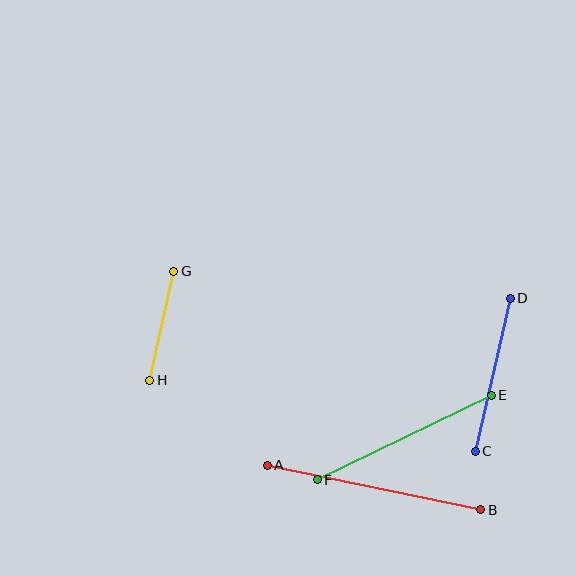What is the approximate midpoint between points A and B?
The midpoint is at approximately (374, 487) pixels.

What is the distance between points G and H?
The distance is approximately 112 pixels.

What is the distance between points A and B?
The distance is approximately 218 pixels.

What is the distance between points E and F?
The distance is approximately 193 pixels.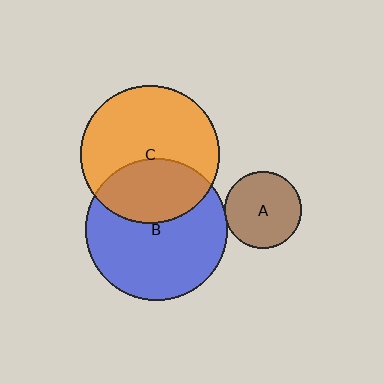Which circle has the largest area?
Circle B (blue).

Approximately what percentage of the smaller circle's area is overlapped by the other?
Approximately 5%.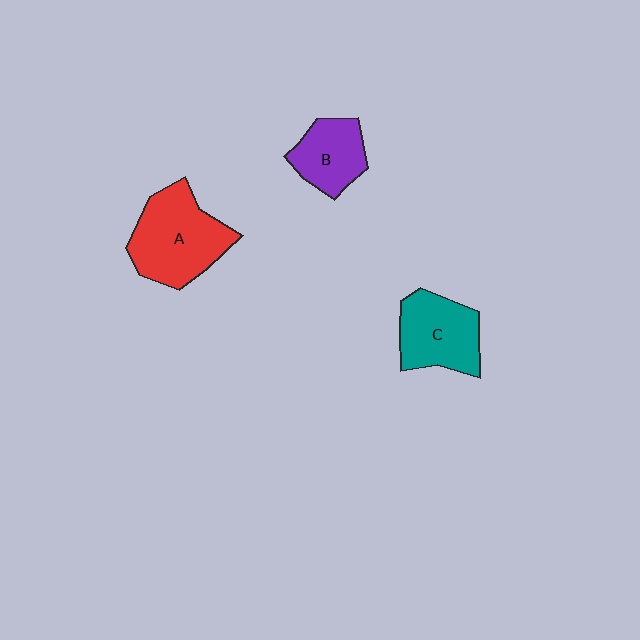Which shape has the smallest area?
Shape B (purple).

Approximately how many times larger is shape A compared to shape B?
Approximately 1.6 times.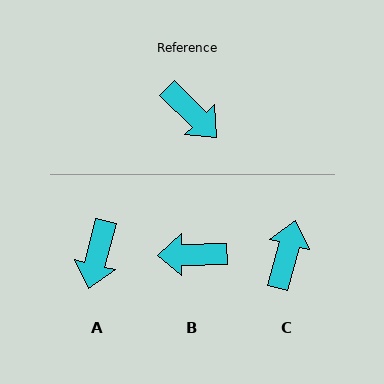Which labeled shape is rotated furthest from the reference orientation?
B, about 134 degrees away.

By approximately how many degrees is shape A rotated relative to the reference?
Approximately 59 degrees clockwise.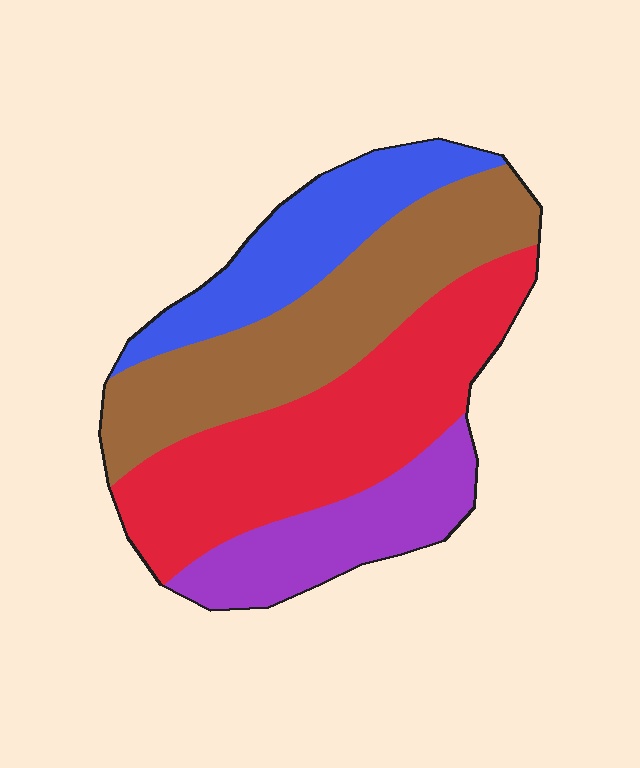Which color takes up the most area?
Red, at roughly 35%.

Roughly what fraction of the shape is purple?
Purple covers around 15% of the shape.